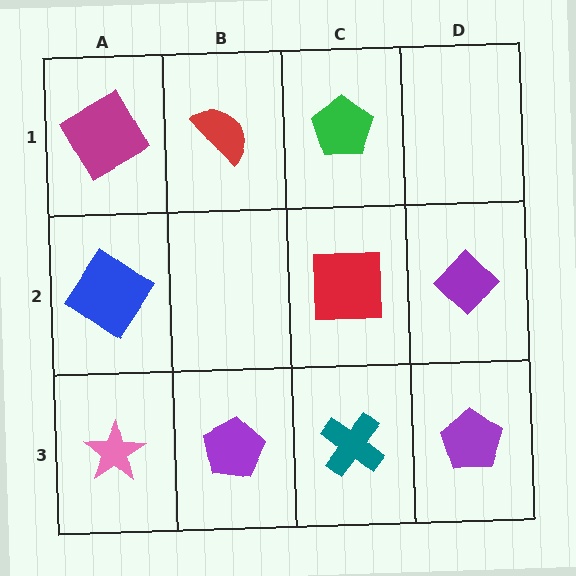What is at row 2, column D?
A purple diamond.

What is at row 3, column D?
A purple pentagon.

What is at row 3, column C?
A teal cross.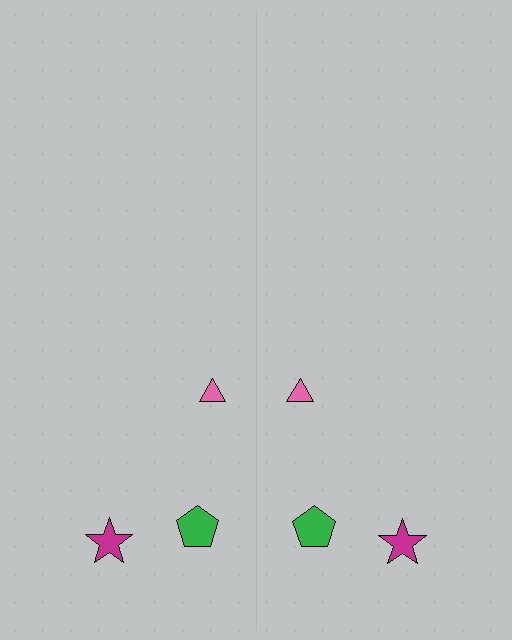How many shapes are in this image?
There are 6 shapes in this image.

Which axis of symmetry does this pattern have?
The pattern has a vertical axis of symmetry running through the center of the image.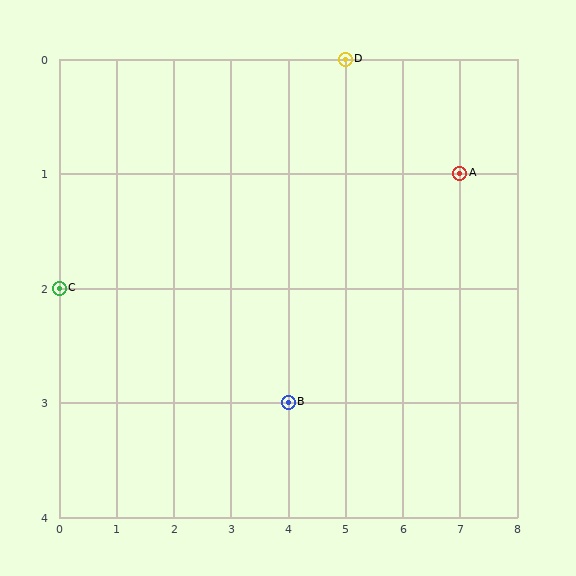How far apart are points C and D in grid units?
Points C and D are 5 columns and 2 rows apart (about 5.4 grid units diagonally).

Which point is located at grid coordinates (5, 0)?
Point D is at (5, 0).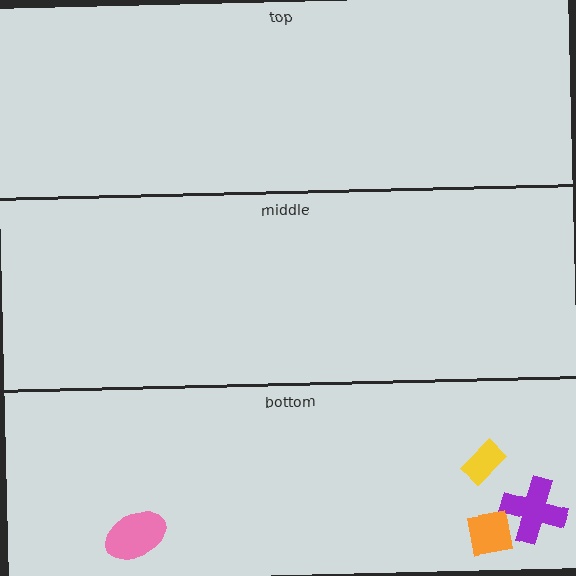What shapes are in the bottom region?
The pink ellipse, the yellow rectangle, the purple cross, the orange square.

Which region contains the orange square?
The bottom region.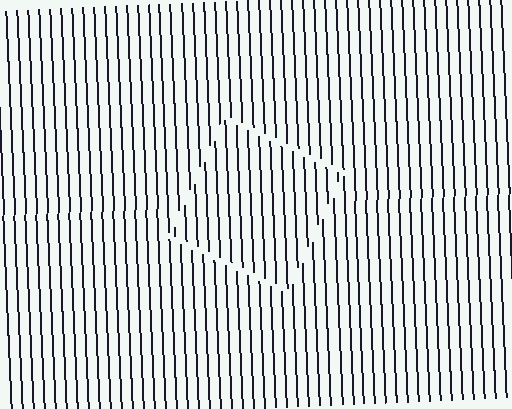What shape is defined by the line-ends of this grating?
An illusory square. The interior of the shape contains the same grating, shifted by half a period — the contour is defined by the phase discontinuity where line-ends from the inner and outer gratings abut.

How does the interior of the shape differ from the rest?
The interior of the shape contains the same grating, shifted by half a period — the contour is defined by the phase discontinuity where line-ends from the inner and outer gratings abut.